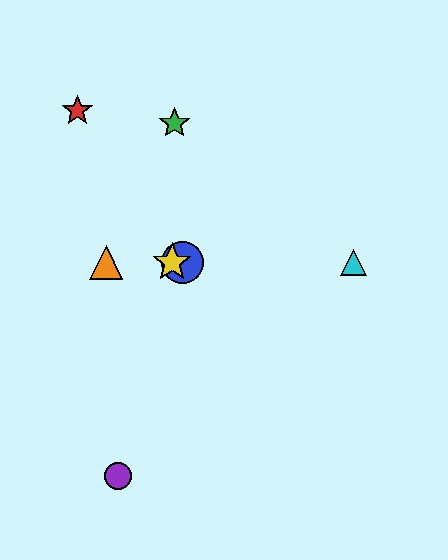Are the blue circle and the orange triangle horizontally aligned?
Yes, both are at y≈262.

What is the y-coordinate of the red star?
The red star is at y≈111.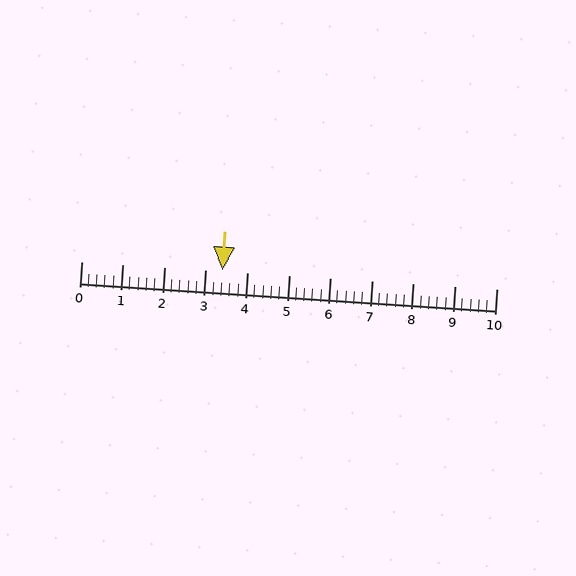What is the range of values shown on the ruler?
The ruler shows values from 0 to 10.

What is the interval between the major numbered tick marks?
The major tick marks are spaced 1 units apart.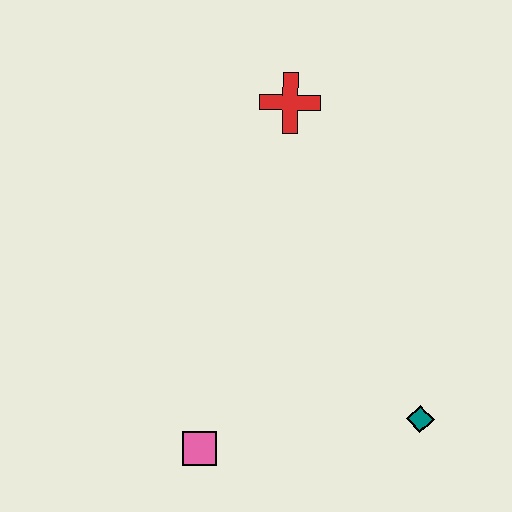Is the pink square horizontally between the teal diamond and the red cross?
No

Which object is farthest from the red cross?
The pink square is farthest from the red cross.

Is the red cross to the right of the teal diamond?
No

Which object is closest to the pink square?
The teal diamond is closest to the pink square.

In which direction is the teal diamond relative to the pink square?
The teal diamond is to the right of the pink square.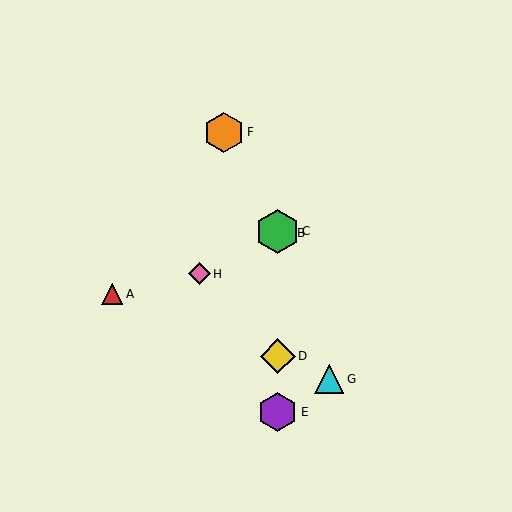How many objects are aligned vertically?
4 objects (B, C, D, E) are aligned vertically.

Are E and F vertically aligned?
No, E is at x≈278 and F is at x≈224.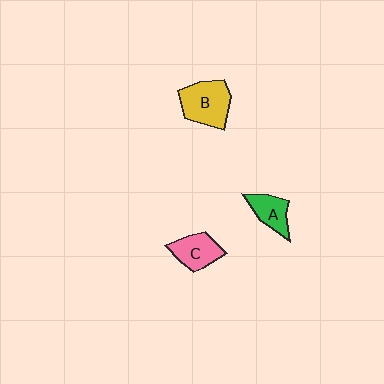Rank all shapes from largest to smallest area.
From largest to smallest: B (yellow), C (pink), A (green).